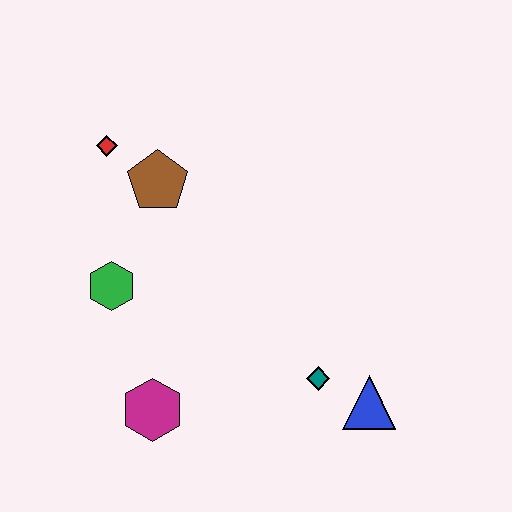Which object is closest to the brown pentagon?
The red diamond is closest to the brown pentagon.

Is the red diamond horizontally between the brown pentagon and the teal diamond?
No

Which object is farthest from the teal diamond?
The red diamond is farthest from the teal diamond.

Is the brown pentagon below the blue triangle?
No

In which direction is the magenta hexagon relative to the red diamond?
The magenta hexagon is below the red diamond.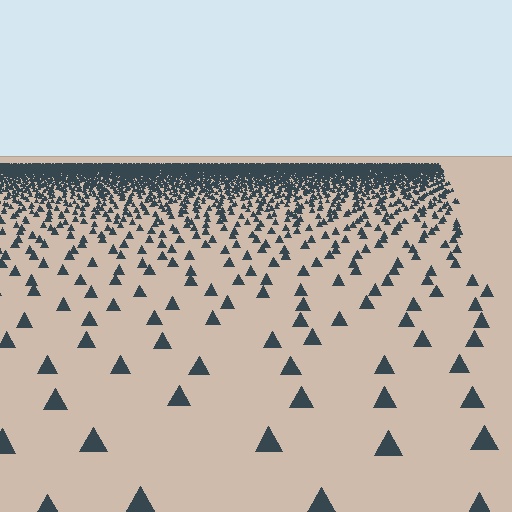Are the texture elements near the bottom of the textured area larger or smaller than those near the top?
Larger. Near the bottom, elements are closer to the viewer and appear at a bigger on-screen size.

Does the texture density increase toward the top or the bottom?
Density increases toward the top.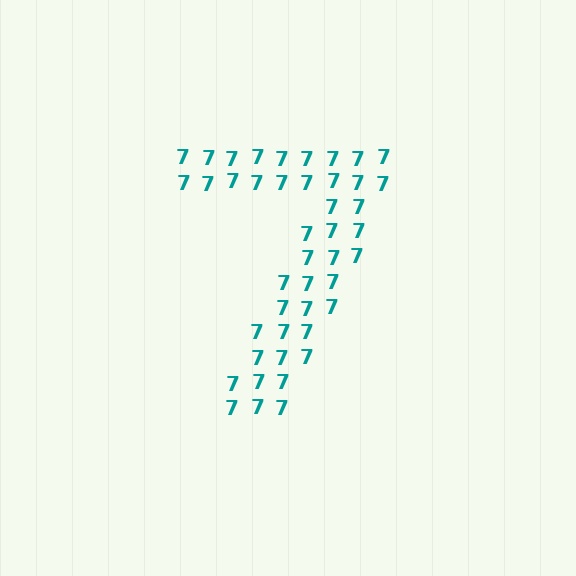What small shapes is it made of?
It is made of small digit 7's.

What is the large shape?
The large shape is the digit 7.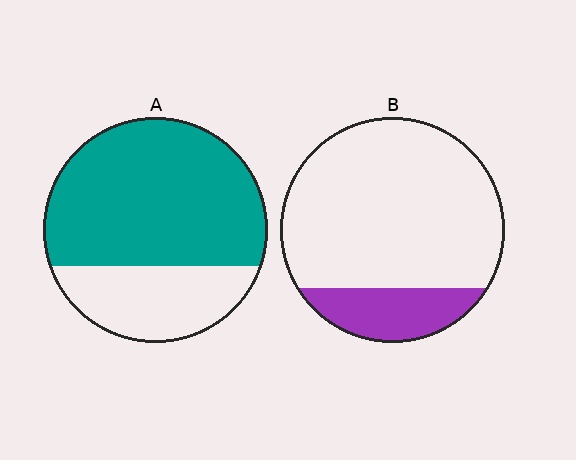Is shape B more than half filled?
No.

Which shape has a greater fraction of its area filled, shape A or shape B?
Shape A.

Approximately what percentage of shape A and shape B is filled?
A is approximately 70% and B is approximately 20%.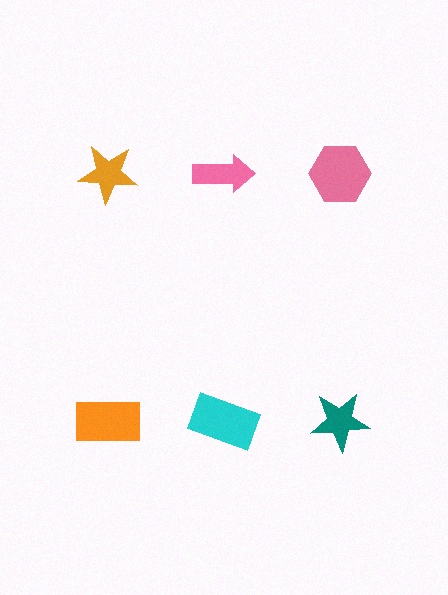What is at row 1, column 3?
A pink hexagon.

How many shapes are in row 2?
3 shapes.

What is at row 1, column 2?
A pink arrow.